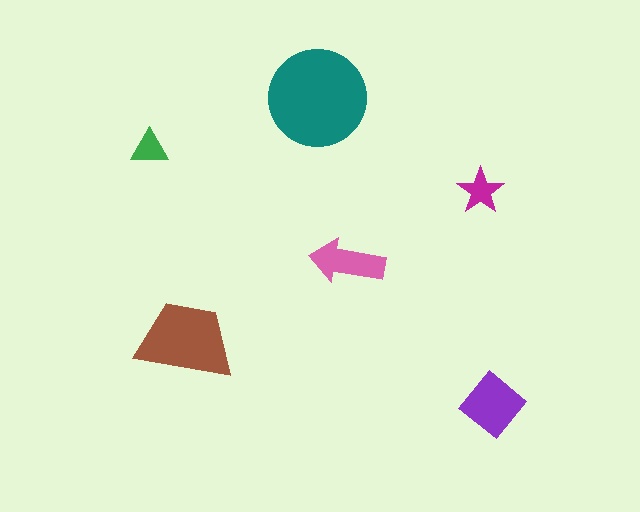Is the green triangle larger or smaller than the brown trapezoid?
Smaller.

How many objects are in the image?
There are 6 objects in the image.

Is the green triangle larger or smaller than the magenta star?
Smaller.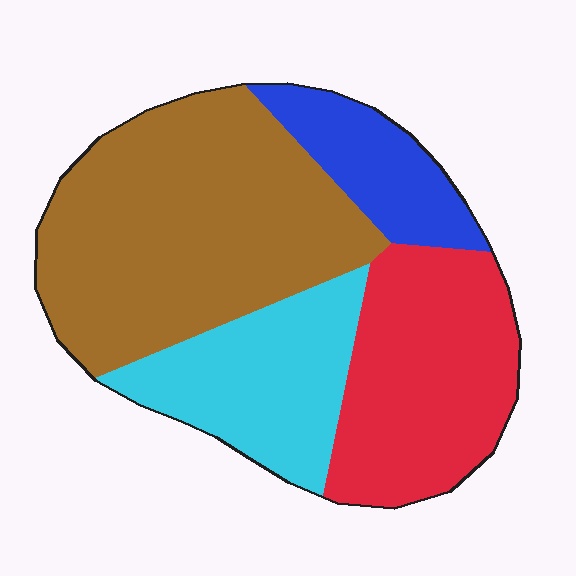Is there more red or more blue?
Red.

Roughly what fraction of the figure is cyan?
Cyan covers 20% of the figure.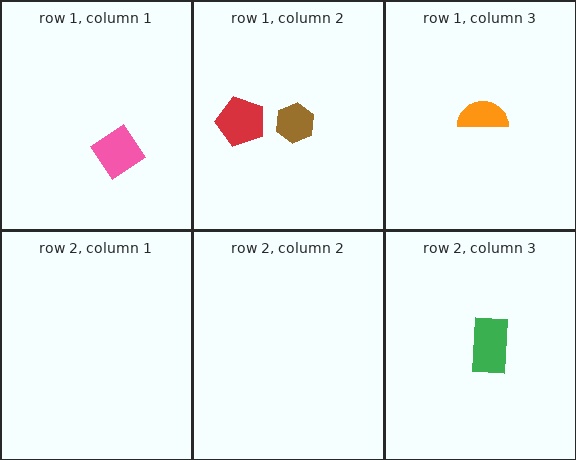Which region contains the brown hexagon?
The row 1, column 2 region.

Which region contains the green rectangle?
The row 2, column 3 region.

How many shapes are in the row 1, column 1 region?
1.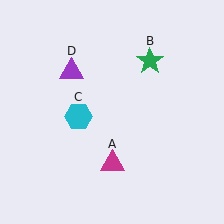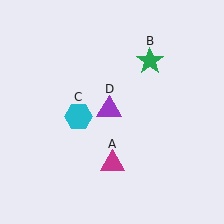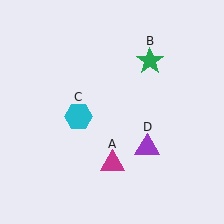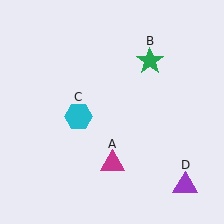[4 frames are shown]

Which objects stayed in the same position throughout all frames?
Magenta triangle (object A) and green star (object B) and cyan hexagon (object C) remained stationary.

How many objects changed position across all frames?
1 object changed position: purple triangle (object D).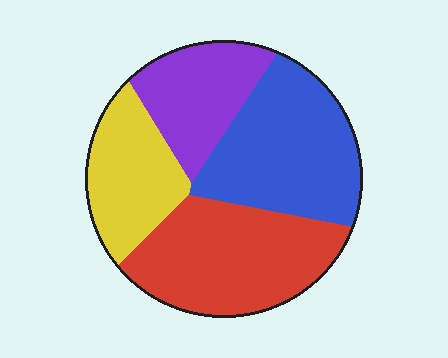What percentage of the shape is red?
Red takes up about one third (1/3) of the shape.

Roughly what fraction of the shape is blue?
Blue covers around 30% of the shape.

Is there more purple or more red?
Red.